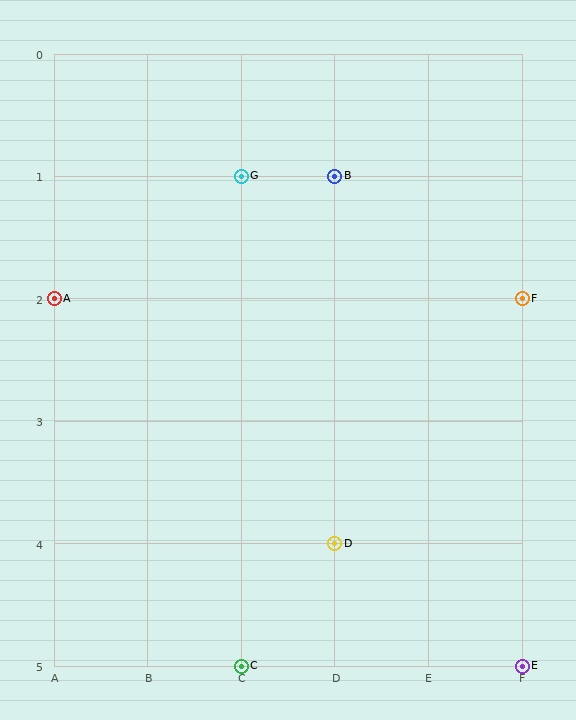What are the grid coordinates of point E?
Point E is at grid coordinates (F, 5).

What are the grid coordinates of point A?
Point A is at grid coordinates (A, 2).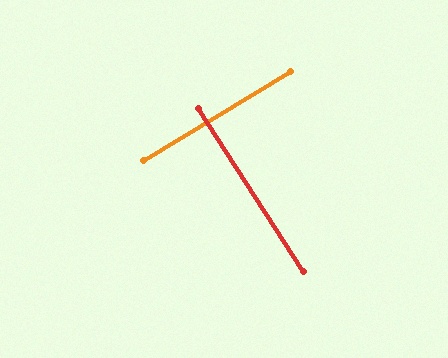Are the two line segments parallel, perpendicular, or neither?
Perpendicular — they meet at approximately 88°.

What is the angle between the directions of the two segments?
Approximately 88 degrees.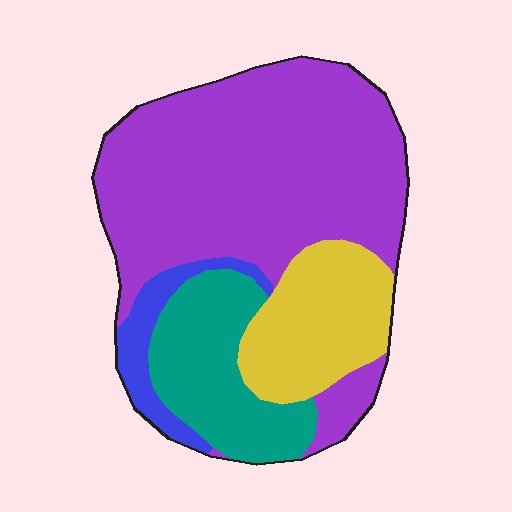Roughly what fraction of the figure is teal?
Teal covers about 20% of the figure.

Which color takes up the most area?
Purple, at roughly 55%.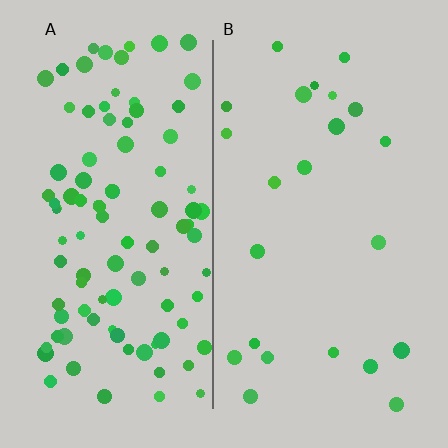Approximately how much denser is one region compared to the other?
Approximately 4.2× — region A over region B.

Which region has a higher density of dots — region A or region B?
A (the left).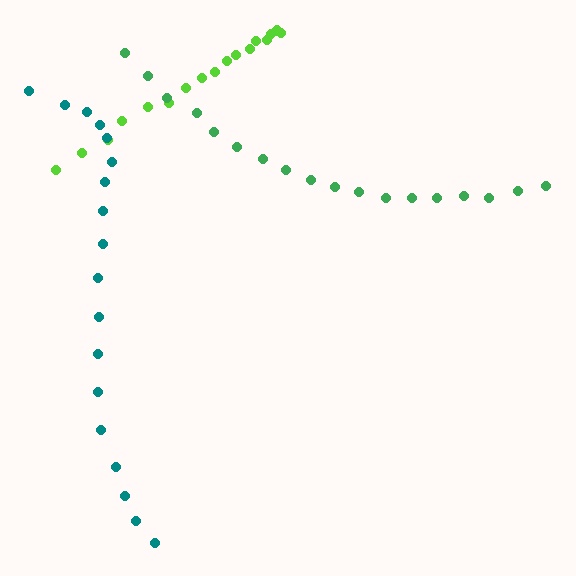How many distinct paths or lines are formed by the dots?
There are 3 distinct paths.